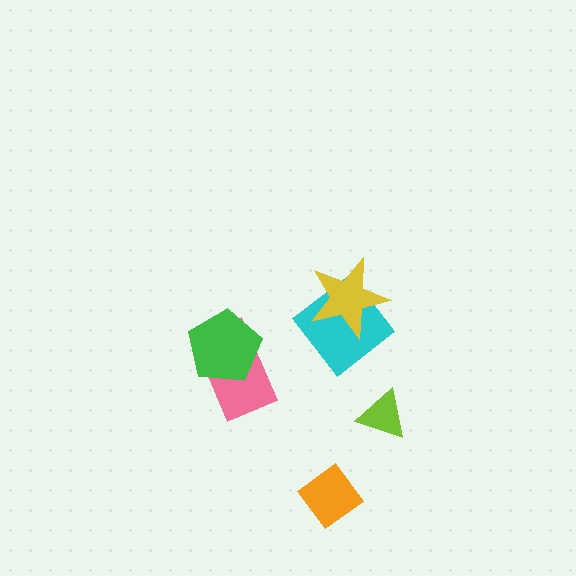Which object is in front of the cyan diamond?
The yellow star is in front of the cyan diamond.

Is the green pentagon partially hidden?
No, no other shape covers it.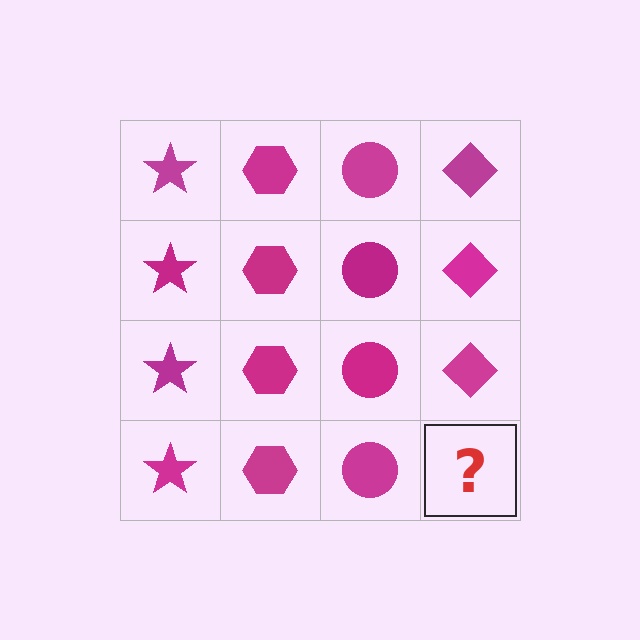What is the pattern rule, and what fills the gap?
The rule is that each column has a consistent shape. The gap should be filled with a magenta diamond.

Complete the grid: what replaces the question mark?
The question mark should be replaced with a magenta diamond.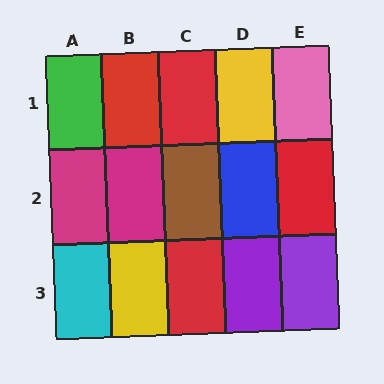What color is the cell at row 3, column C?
Red.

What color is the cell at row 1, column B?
Red.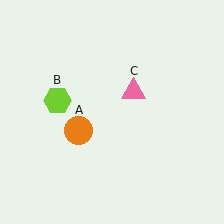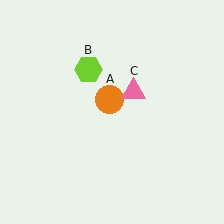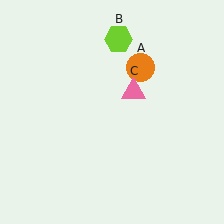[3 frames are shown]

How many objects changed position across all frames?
2 objects changed position: orange circle (object A), lime hexagon (object B).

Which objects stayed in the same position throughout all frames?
Pink triangle (object C) remained stationary.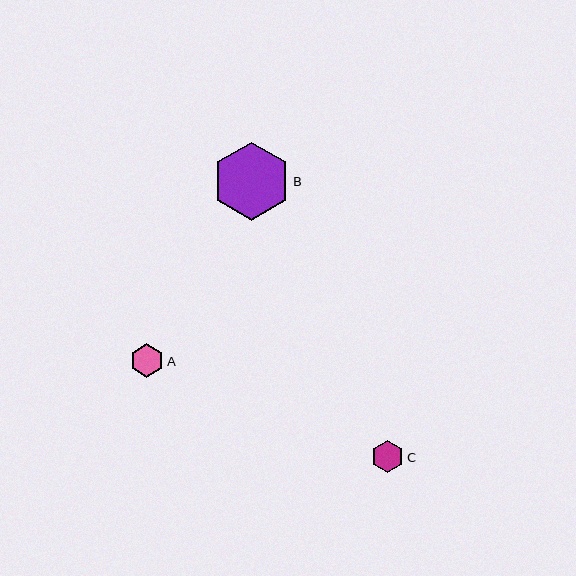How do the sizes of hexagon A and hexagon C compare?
Hexagon A and hexagon C are approximately the same size.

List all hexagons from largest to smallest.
From largest to smallest: B, A, C.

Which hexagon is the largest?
Hexagon B is the largest with a size of approximately 78 pixels.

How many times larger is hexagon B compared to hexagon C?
Hexagon B is approximately 2.4 times the size of hexagon C.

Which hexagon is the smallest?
Hexagon C is the smallest with a size of approximately 32 pixels.